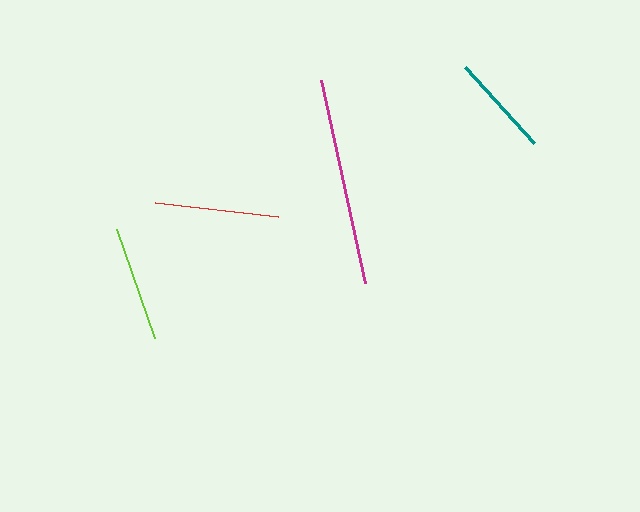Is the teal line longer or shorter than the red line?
The red line is longer than the teal line.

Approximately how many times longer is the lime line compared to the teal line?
The lime line is approximately 1.1 times the length of the teal line.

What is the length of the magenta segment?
The magenta segment is approximately 208 pixels long.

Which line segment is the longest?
The magenta line is the longest at approximately 208 pixels.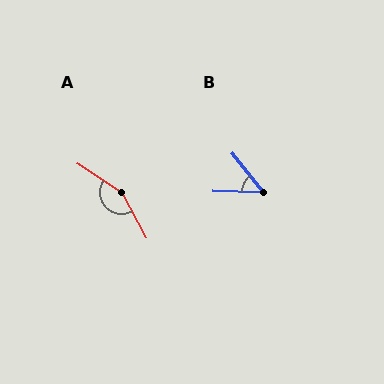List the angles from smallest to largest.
B (50°), A (151°).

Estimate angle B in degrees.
Approximately 50 degrees.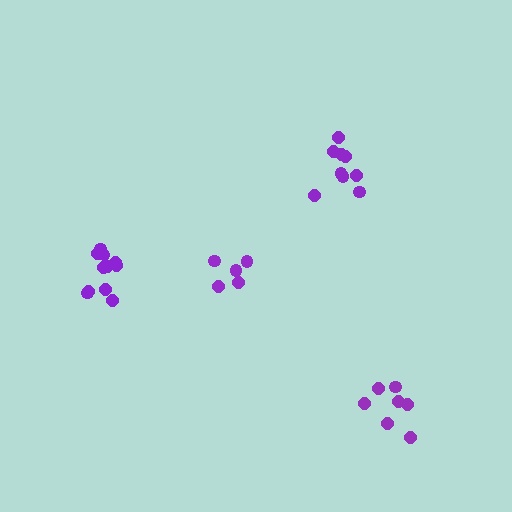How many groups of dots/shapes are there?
There are 4 groups.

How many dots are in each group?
Group 1: 7 dots, Group 2: 11 dots, Group 3: 9 dots, Group 4: 5 dots (32 total).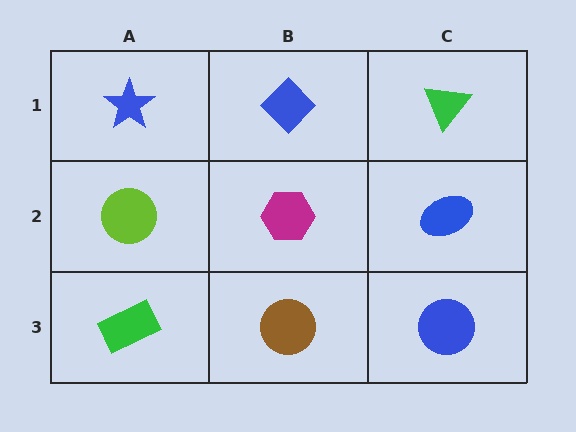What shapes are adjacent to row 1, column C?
A blue ellipse (row 2, column C), a blue diamond (row 1, column B).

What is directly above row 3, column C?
A blue ellipse.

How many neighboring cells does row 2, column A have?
3.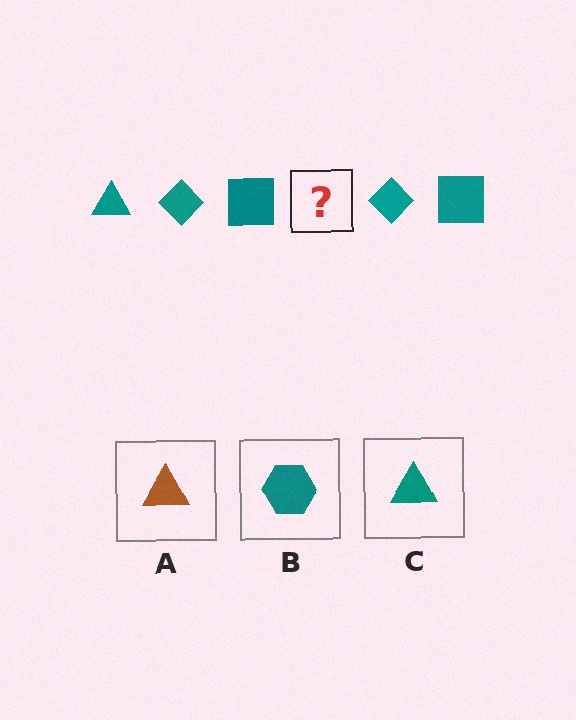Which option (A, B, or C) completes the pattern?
C.